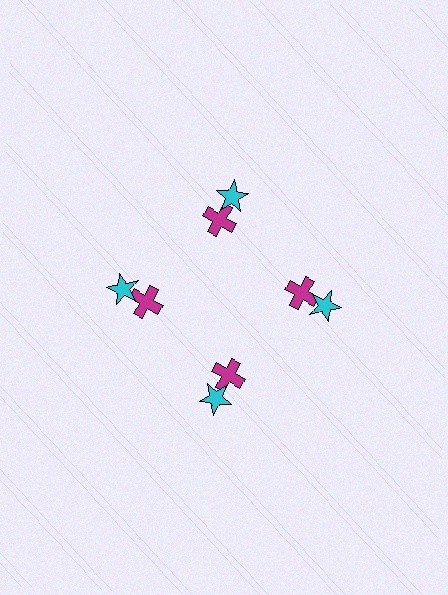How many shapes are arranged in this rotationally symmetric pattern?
There are 8 shapes, arranged in 4 groups of 2.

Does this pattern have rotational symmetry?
Yes, this pattern has 4-fold rotational symmetry. It looks the same after rotating 90 degrees around the center.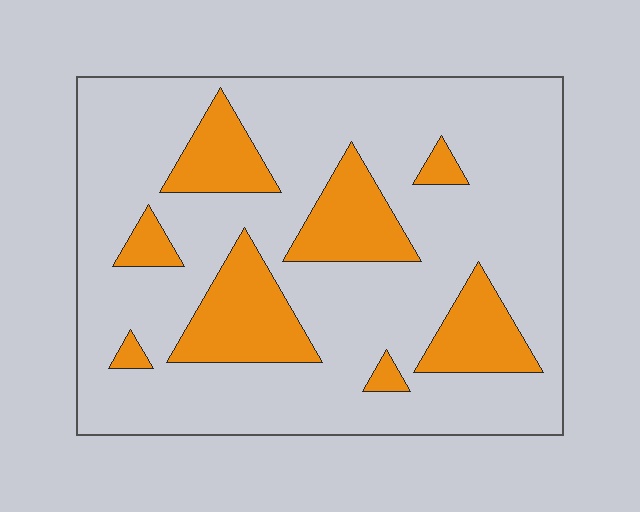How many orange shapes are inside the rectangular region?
8.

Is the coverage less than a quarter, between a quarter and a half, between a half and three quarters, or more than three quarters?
Less than a quarter.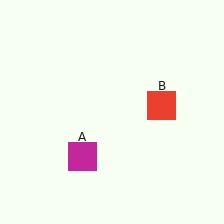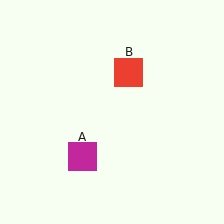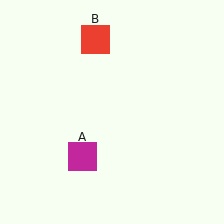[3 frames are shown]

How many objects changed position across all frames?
1 object changed position: red square (object B).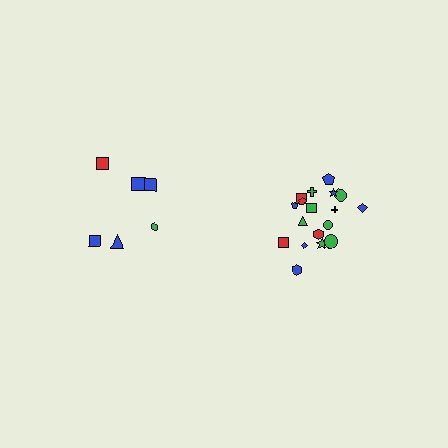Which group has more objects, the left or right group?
The right group.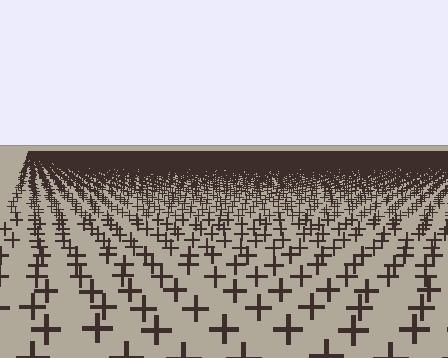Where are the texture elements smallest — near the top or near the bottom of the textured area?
Near the top.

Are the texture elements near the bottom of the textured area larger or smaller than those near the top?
Larger. Near the bottom, elements are closer to the viewer and appear at a bigger on-screen size.